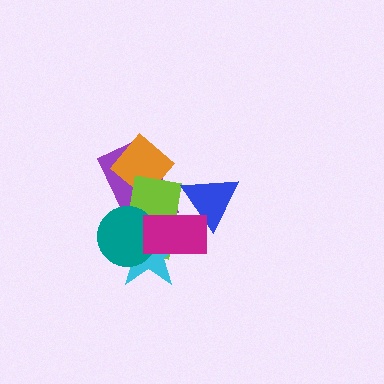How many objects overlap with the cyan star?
4 objects overlap with the cyan star.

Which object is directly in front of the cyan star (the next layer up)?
The teal circle is directly in front of the cyan star.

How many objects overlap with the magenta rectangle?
5 objects overlap with the magenta rectangle.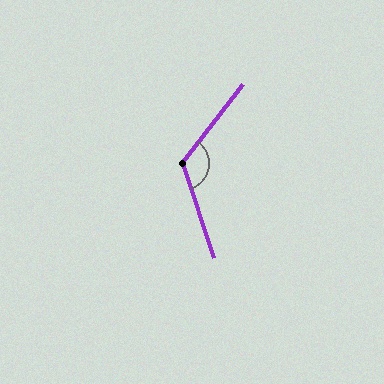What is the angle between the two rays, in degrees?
Approximately 124 degrees.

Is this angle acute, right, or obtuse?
It is obtuse.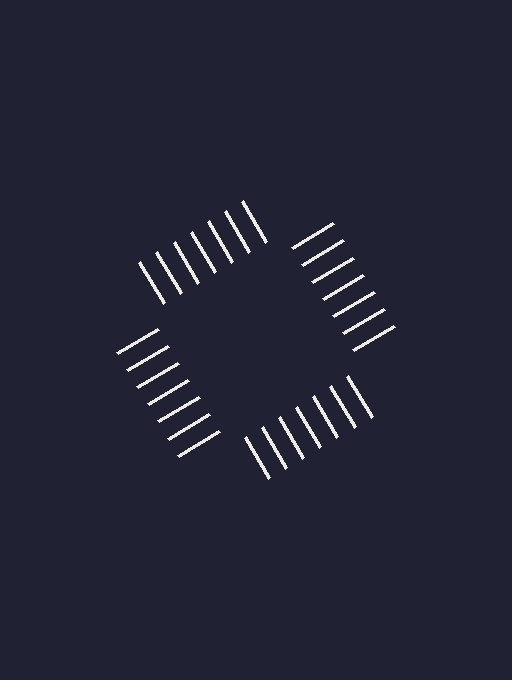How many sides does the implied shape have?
4 sides — the line-ends trace a square.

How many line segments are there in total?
28 — 7 along each of the 4 edges.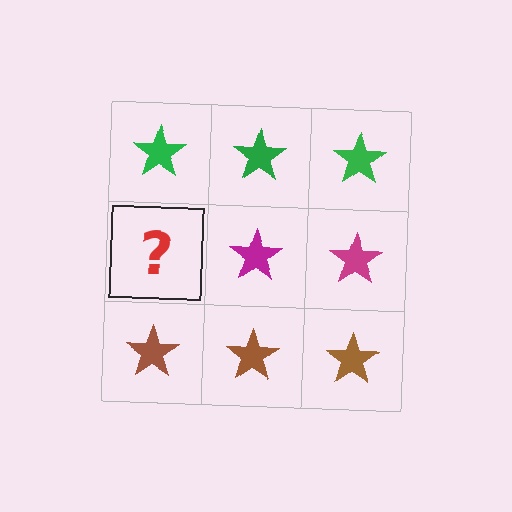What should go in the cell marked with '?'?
The missing cell should contain a magenta star.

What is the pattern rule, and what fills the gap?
The rule is that each row has a consistent color. The gap should be filled with a magenta star.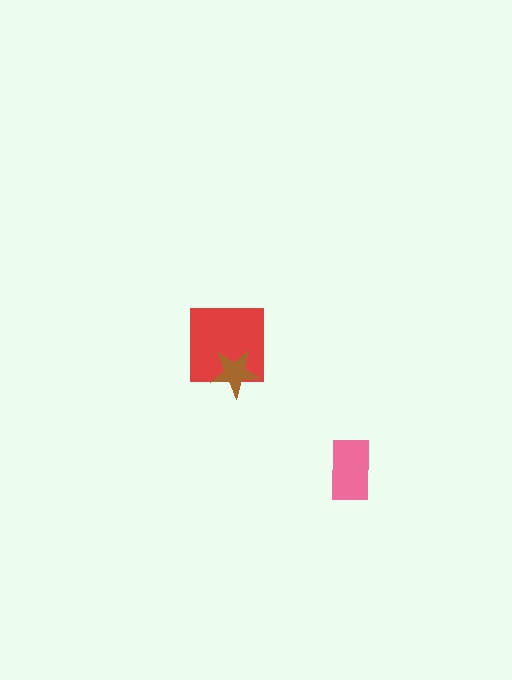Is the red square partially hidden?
Yes, it is partially covered by another shape.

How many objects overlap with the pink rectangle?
0 objects overlap with the pink rectangle.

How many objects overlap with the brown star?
1 object overlaps with the brown star.